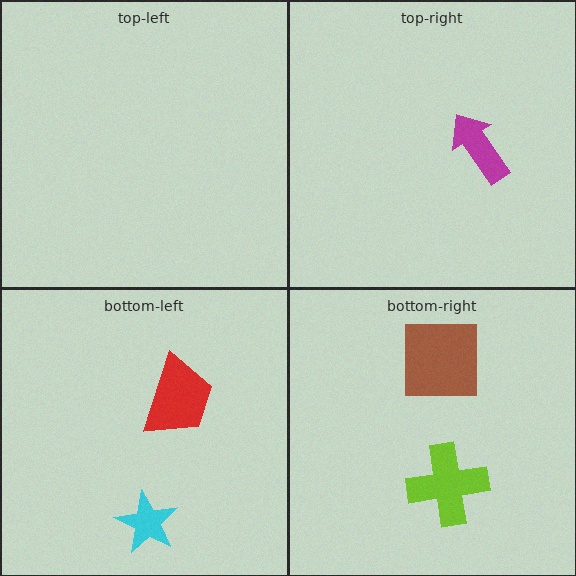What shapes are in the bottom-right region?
The brown square, the lime cross.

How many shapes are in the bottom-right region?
2.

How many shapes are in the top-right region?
1.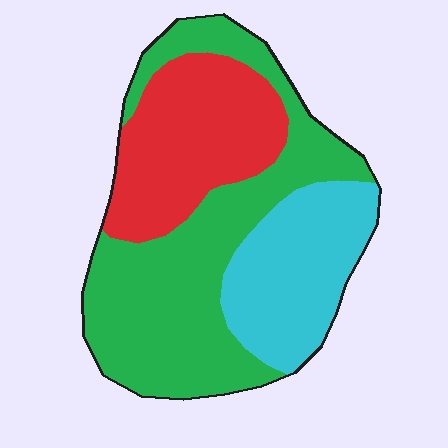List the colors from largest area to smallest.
From largest to smallest: green, red, cyan.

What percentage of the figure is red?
Red covers about 30% of the figure.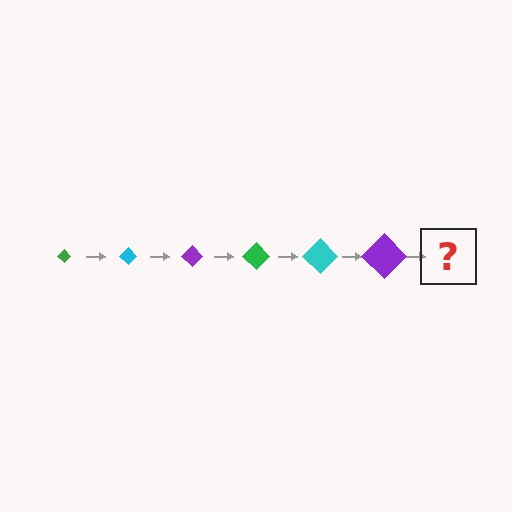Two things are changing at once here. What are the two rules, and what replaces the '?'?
The two rules are that the diamond grows larger each step and the color cycles through green, cyan, and purple. The '?' should be a green diamond, larger than the previous one.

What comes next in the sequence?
The next element should be a green diamond, larger than the previous one.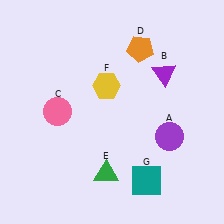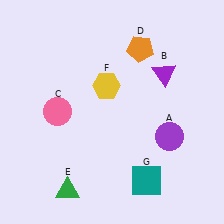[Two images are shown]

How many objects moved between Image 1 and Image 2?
1 object moved between the two images.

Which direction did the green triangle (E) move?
The green triangle (E) moved left.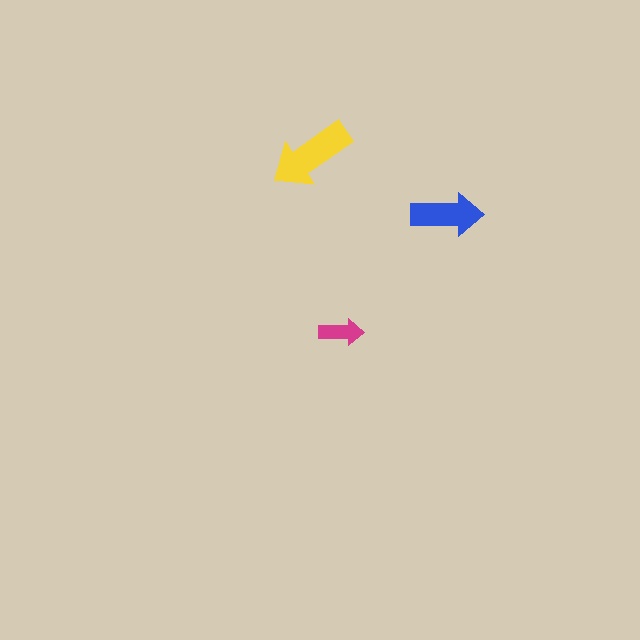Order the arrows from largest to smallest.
the yellow one, the blue one, the magenta one.